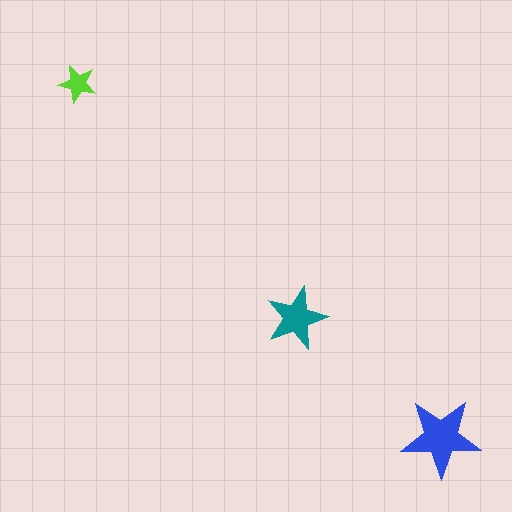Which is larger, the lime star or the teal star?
The teal one.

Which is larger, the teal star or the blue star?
The blue one.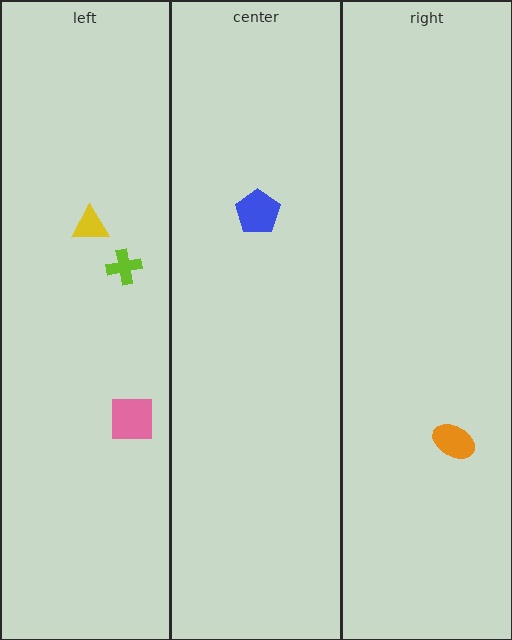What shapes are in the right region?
The orange ellipse.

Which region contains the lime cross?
The left region.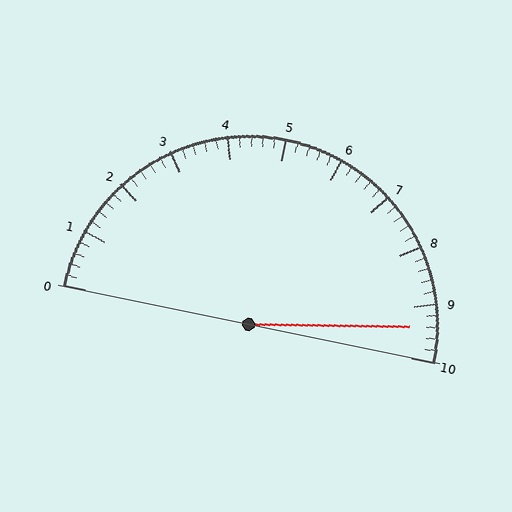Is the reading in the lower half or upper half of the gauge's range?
The reading is in the upper half of the range (0 to 10).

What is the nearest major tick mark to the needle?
The nearest major tick mark is 9.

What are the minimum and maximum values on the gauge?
The gauge ranges from 0 to 10.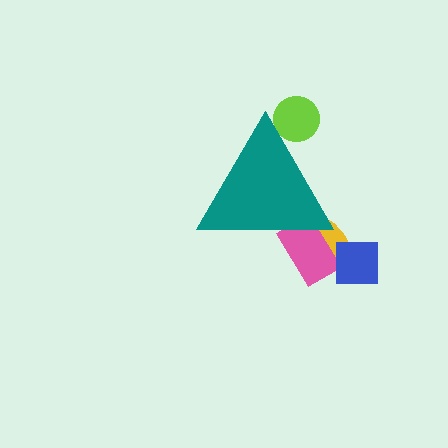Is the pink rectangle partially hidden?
Yes, the pink rectangle is partially hidden behind the teal triangle.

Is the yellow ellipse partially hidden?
Yes, the yellow ellipse is partially hidden behind the teal triangle.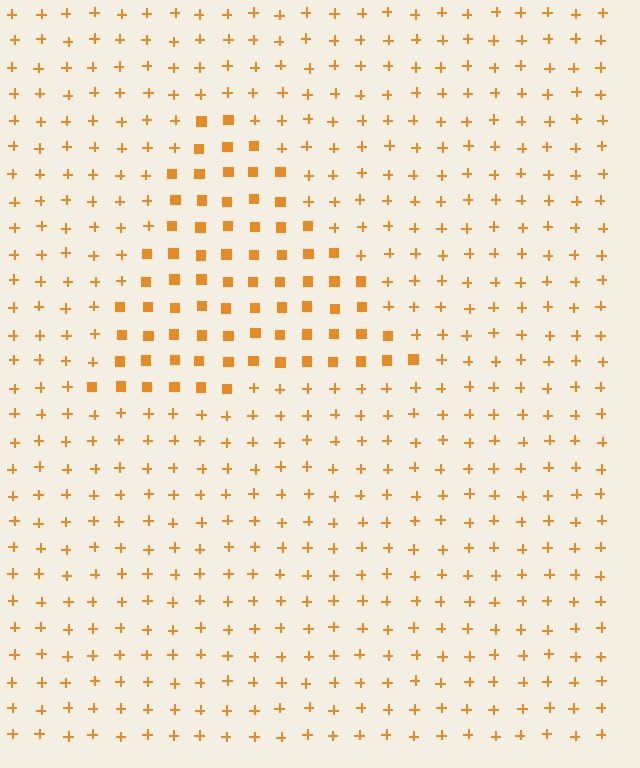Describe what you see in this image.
The image is filled with small orange elements arranged in a uniform grid. A triangle-shaped region contains squares, while the surrounding area contains plus signs. The boundary is defined purely by the change in element shape.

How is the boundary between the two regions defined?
The boundary is defined by a change in element shape: squares inside vs. plus signs outside. All elements share the same color and spacing.